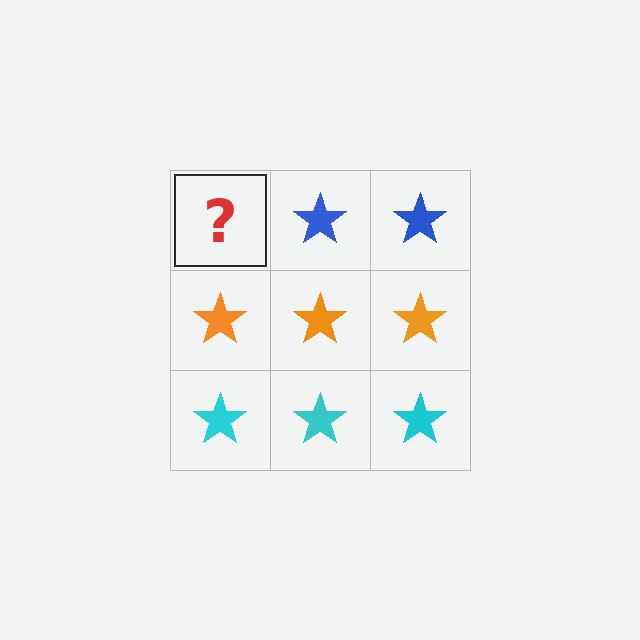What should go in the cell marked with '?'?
The missing cell should contain a blue star.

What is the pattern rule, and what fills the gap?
The rule is that each row has a consistent color. The gap should be filled with a blue star.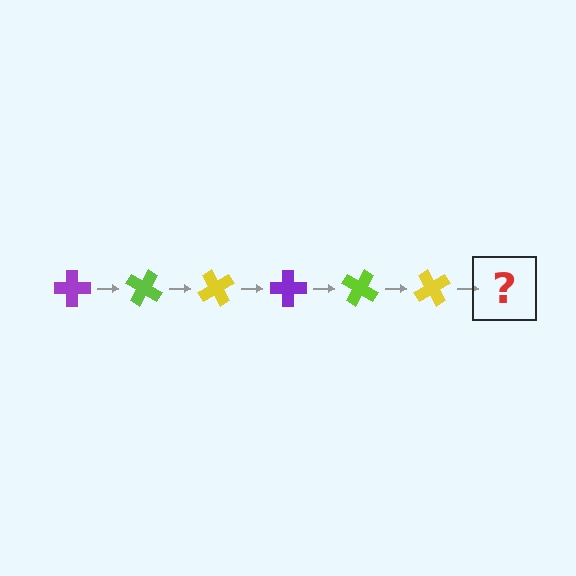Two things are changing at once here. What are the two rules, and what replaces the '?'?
The two rules are that it rotates 30 degrees each step and the color cycles through purple, lime, and yellow. The '?' should be a purple cross, rotated 180 degrees from the start.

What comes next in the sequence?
The next element should be a purple cross, rotated 180 degrees from the start.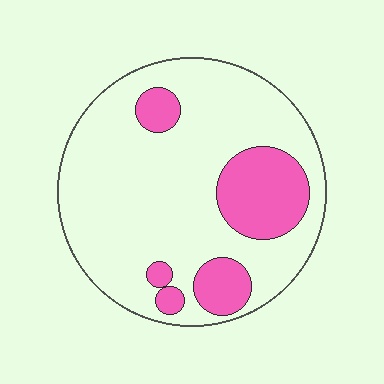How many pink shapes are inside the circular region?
5.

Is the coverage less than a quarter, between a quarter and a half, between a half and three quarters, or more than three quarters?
Less than a quarter.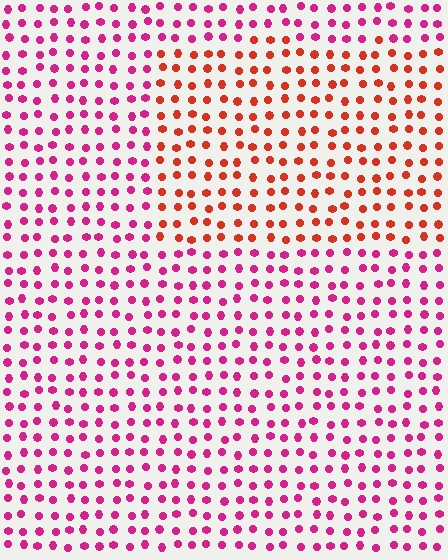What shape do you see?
I see a rectangle.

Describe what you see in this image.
The image is filled with small magenta elements in a uniform arrangement. A rectangle-shaped region is visible where the elements are tinted to a slightly different hue, forming a subtle color boundary.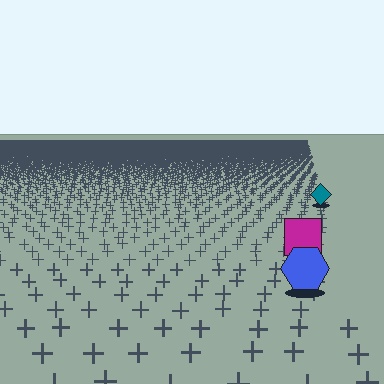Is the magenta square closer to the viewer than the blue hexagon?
No. The blue hexagon is closer — you can tell from the texture gradient: the ground texture is coarser near it.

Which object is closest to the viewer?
The blue hexagon is closest. The texture marks near it are larger and more spread out.